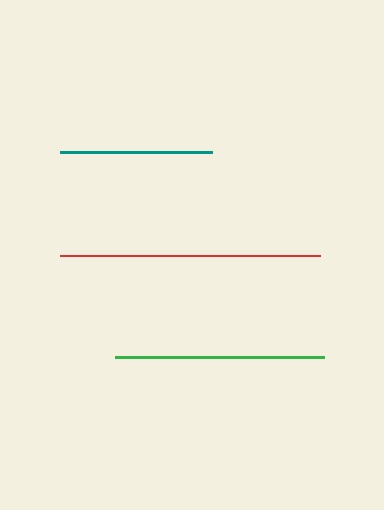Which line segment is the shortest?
The teal line is the shortest at approximately 152 pixels.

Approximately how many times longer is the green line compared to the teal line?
The green line is approximately 1.4 times the length of the teal line.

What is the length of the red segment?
The red segment is approximately 260 pixels long.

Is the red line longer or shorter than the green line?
The red line is longer than the green line.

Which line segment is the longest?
The red line is the longest at approximately 260 pixels.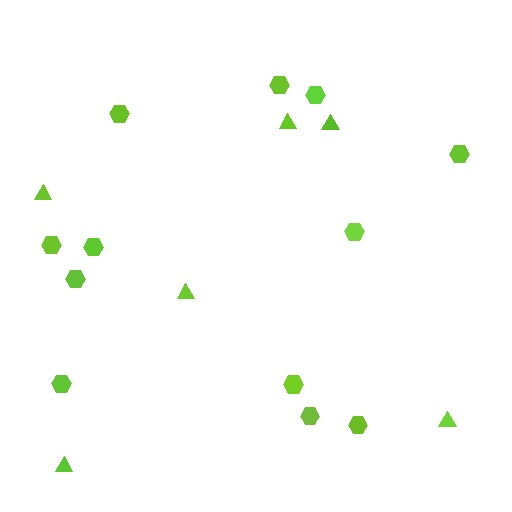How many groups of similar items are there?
There are 2 groups: one group of triangles (6) and one group of hexagons (12).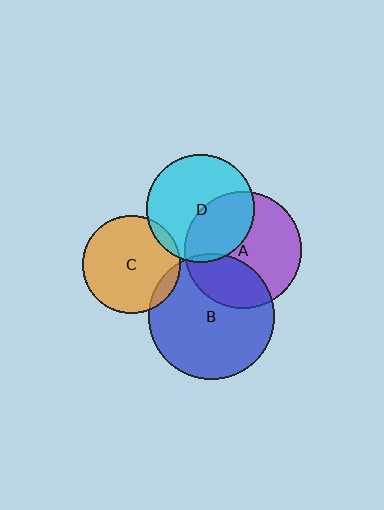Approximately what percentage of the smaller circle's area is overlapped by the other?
Approximately 5%.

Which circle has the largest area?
Circle B (blue).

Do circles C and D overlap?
Yes.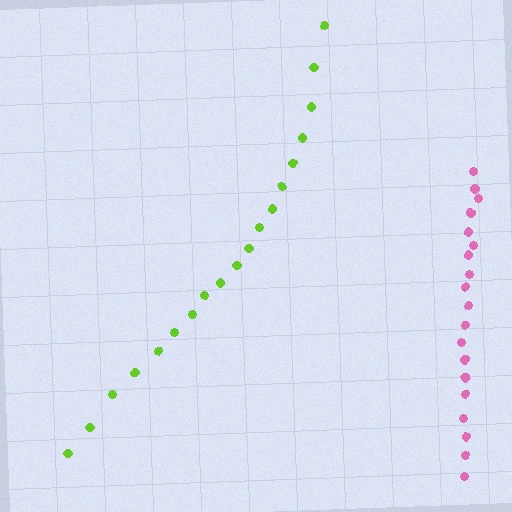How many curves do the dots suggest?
There are 2 distinct paths.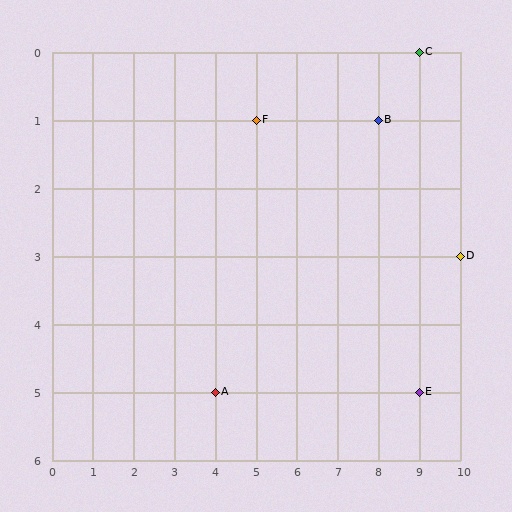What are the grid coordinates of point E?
Point E is at grid coordinates (9, 5).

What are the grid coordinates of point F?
Point F is at grid coordinates (5, 1).